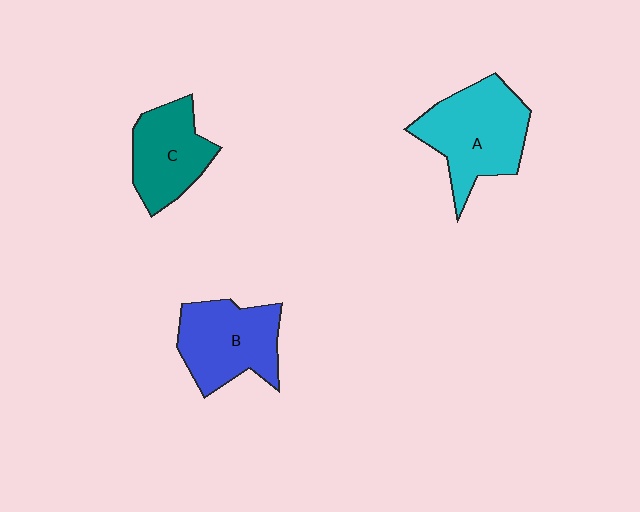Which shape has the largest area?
Shape A (cyan).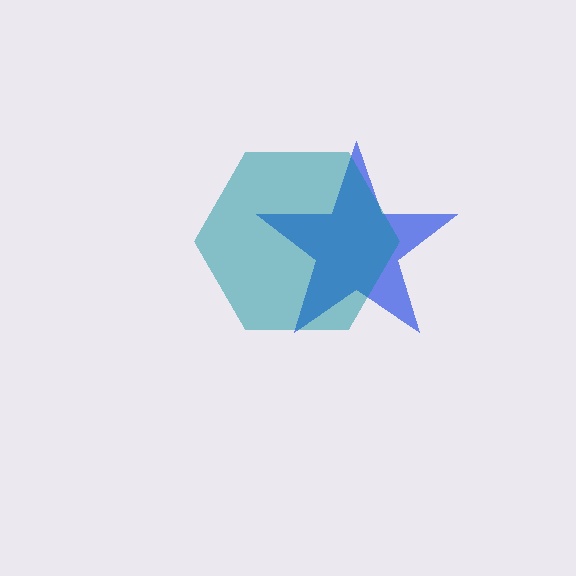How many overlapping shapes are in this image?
There are 2 overlapping shapes in the image.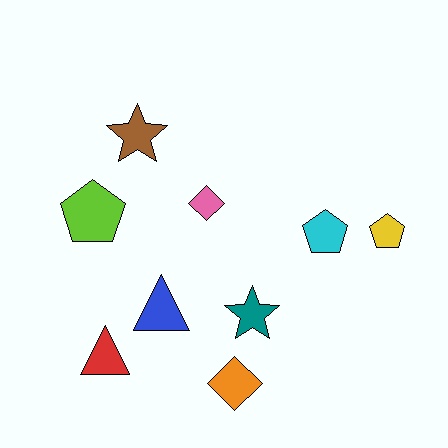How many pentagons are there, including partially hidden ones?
There are 3 pentagons.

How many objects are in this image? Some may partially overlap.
There are 9 objects.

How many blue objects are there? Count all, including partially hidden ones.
There is 1 blue object.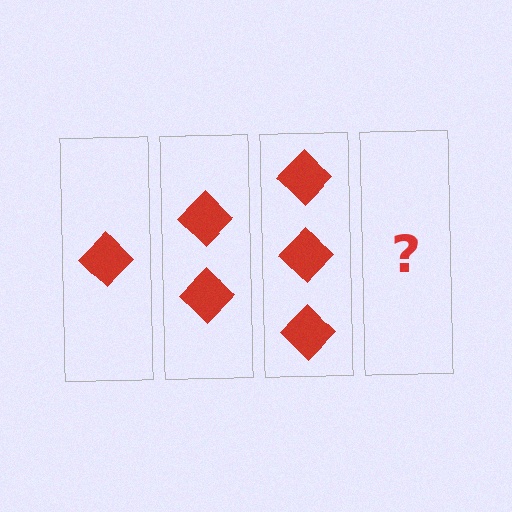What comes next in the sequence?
The next element should be 4 diamonds.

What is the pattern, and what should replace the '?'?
The pattern is that each step adds one more diamond. The '?' should be 4 diamonds.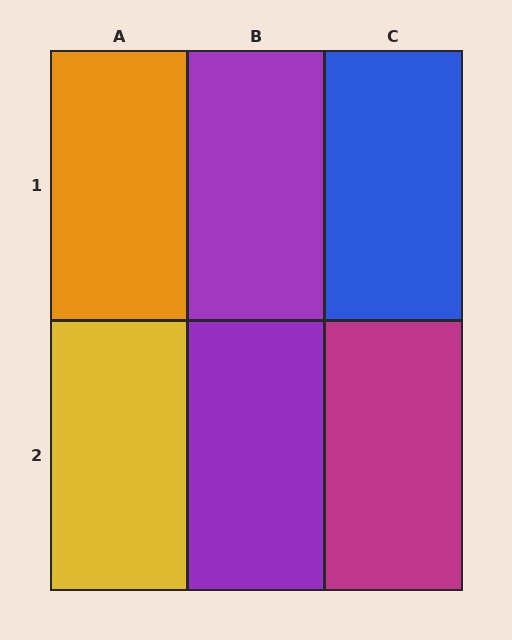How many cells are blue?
1 cell is blue.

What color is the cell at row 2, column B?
Purple.